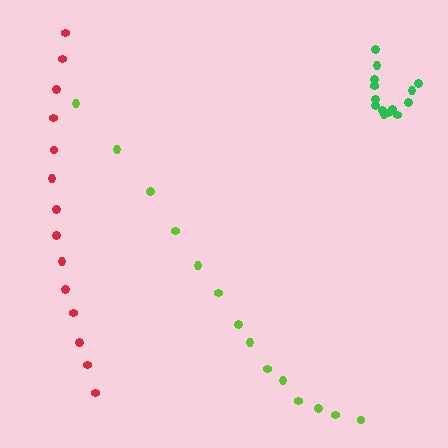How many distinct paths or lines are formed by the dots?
There are 3 distinct paths.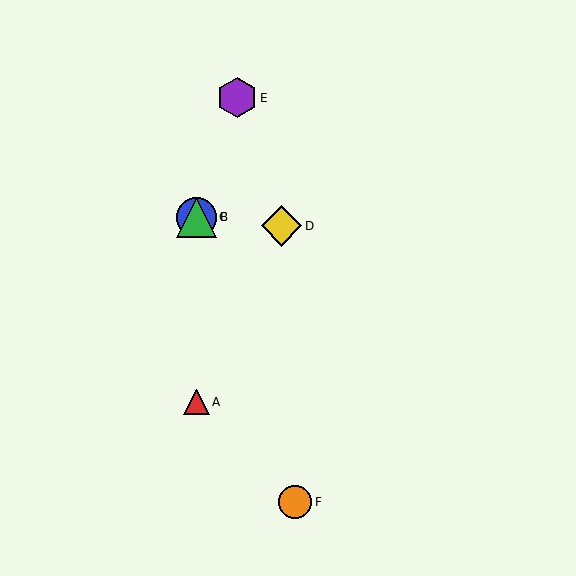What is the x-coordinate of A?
Object A is at x≈197.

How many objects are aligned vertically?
3 objects (A, B, C) are aligned vertically.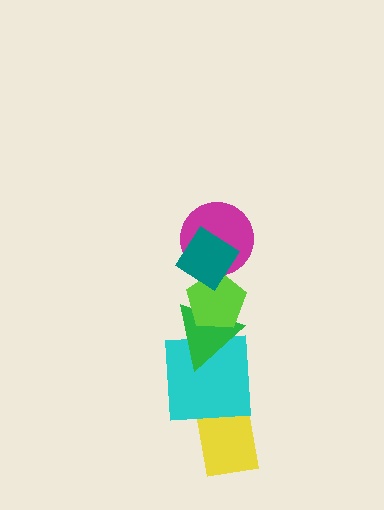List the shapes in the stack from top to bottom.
From top to bottom: the teal diamond, the magenta circle, the lime pentagon, the green triangle, the cyan square, the yellow rectangle.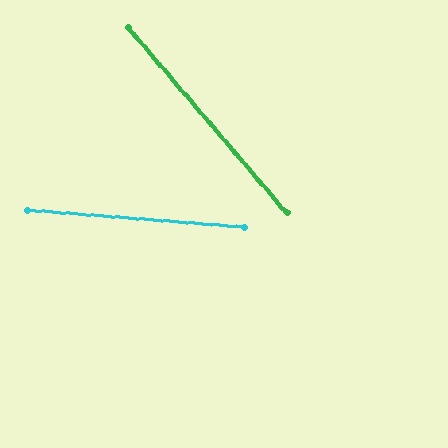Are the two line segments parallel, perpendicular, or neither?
Neither parallel nor perpendicular — they differ by about 45°.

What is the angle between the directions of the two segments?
Approximately 45 degrees.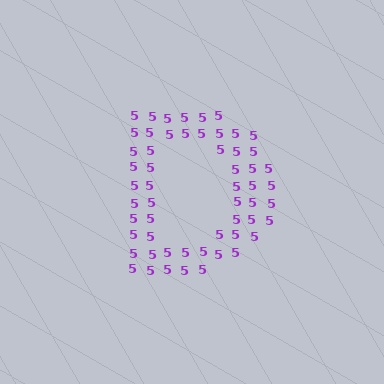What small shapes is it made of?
It is made of small digit 5's.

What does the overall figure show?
The overall figure shows the letter D.